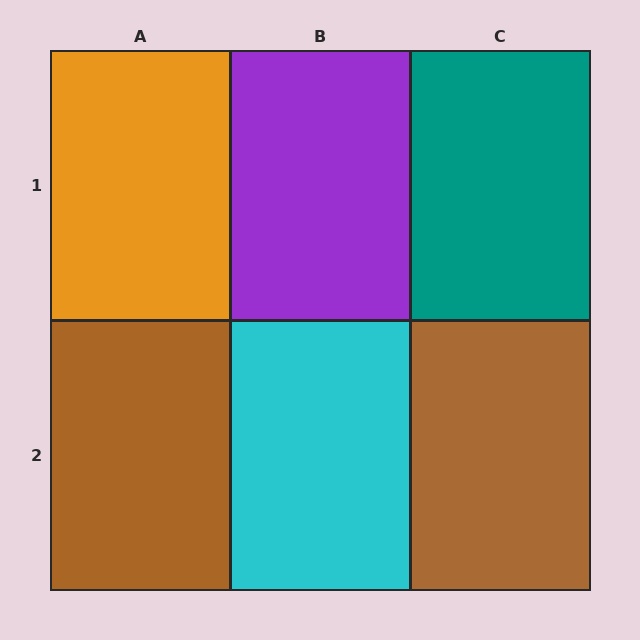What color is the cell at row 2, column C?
Brown.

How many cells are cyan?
1 cell is cyan.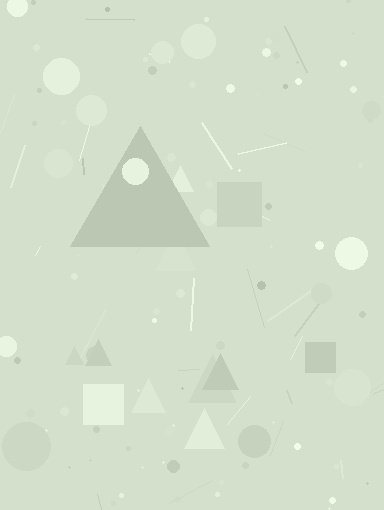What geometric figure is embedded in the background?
A triangle is embedded in the background.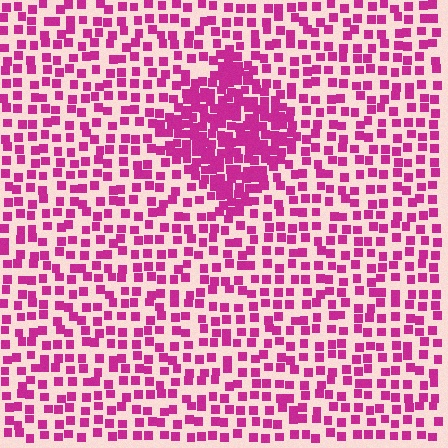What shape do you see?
I see a diamond.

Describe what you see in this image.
The image contains small magenta elements arranged at two different densities. A diamond-shaped region is visible where the elements are more densely packed than the surrounding area.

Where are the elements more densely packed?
The elements are more densely packed inside the diamond boundary.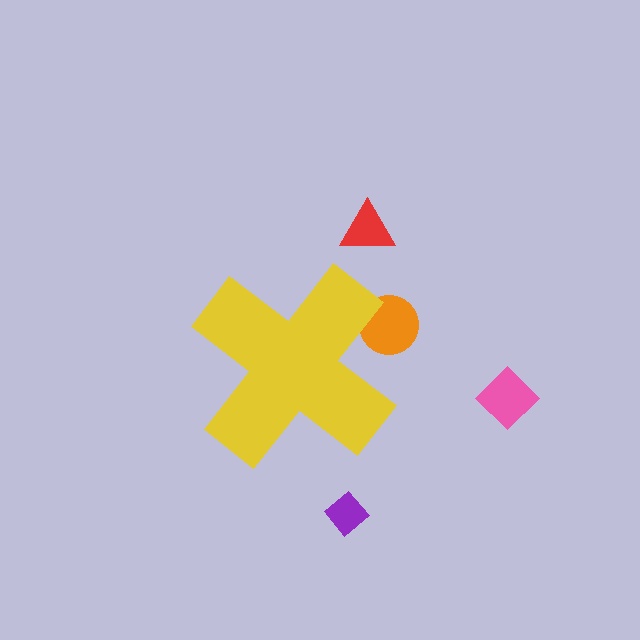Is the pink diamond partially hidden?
No, the pink diamond is fully visible.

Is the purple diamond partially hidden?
No, the purple diamond is fully visible.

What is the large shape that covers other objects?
A yellow cross.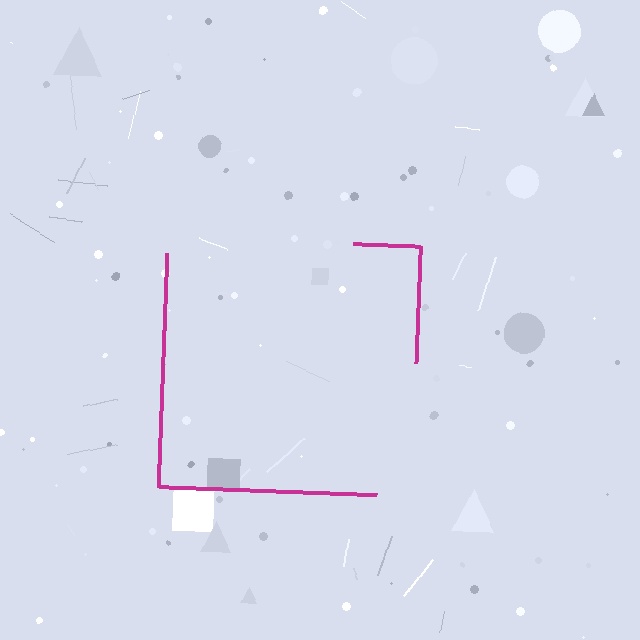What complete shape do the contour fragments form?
The contour fragments form a square.